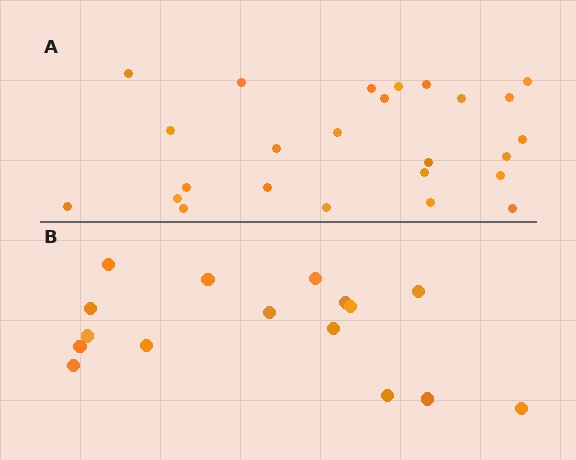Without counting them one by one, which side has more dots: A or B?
Region A (the top region) has more dots.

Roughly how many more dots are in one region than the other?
Region A has roughly 8 or so more dots than region B.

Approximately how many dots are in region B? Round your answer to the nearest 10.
About 20 dots. (The exact count is 16, which rounds to 20.)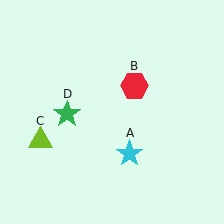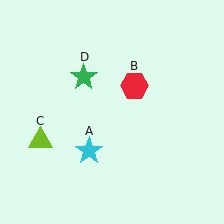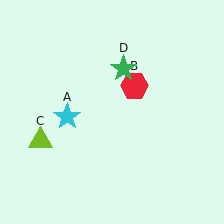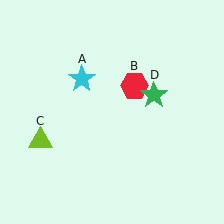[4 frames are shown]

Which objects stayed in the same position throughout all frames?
Red hexagon (object B) and lime triangle (object C) remained stationary.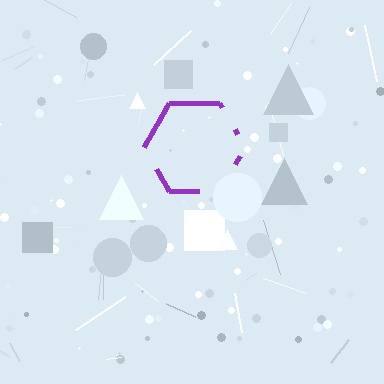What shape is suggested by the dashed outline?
The dashed outline suggests a hexagon.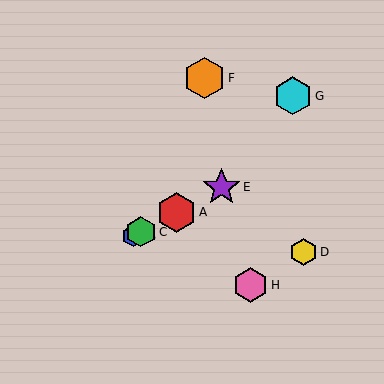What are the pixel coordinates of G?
Object G is at (293, 96).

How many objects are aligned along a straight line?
4 objects (A, B, C, E) are aligned along a straight line.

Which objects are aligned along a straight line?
Objects A, B, C, E are aligned along a straight line.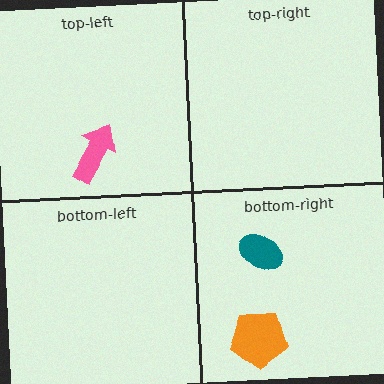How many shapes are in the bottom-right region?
2.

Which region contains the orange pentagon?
The bottom-right region.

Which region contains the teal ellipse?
The bottom-right region.